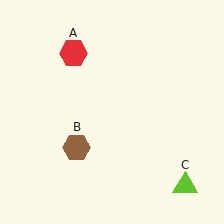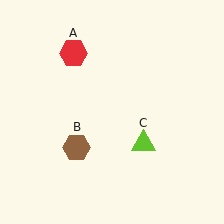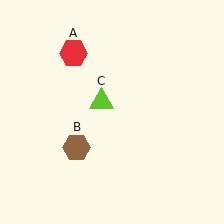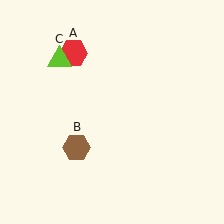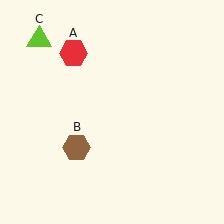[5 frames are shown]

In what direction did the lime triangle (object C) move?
The lime triangle (object C) moved up and to the left.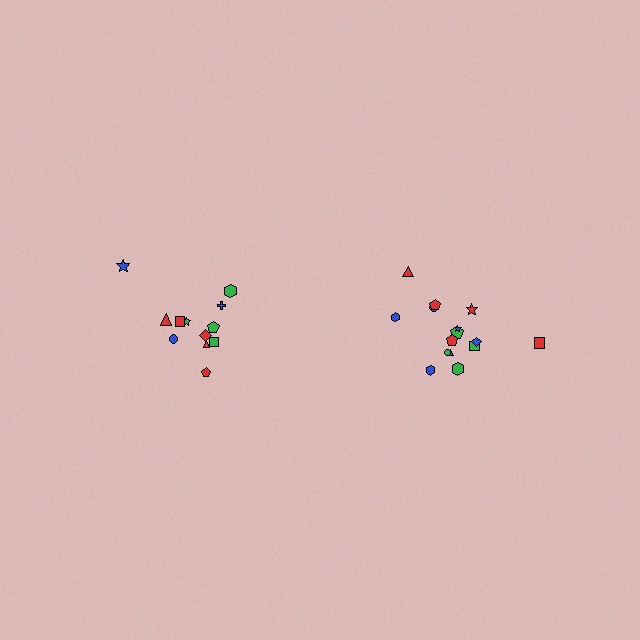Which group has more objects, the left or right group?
The right group.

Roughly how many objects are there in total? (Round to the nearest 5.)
Roughly 25 objects in total.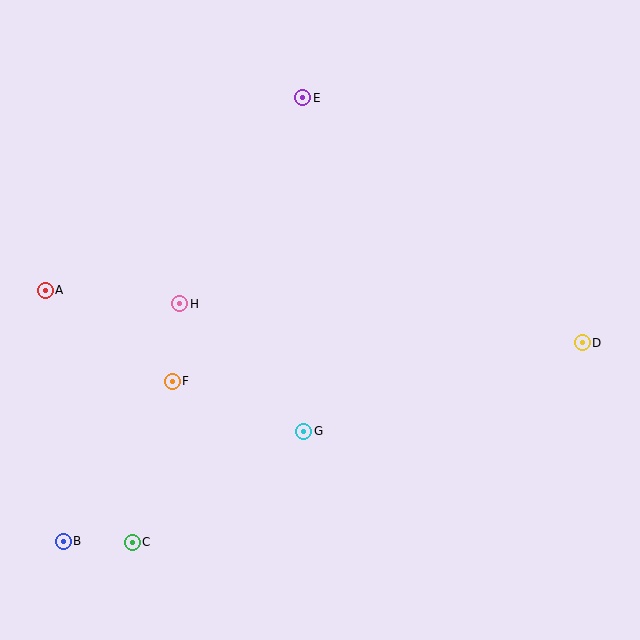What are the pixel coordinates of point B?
Point B is at (63, 541).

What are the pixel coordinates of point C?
Point C is at (132, 542).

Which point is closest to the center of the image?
Point G at (304, 431) is closest to the center.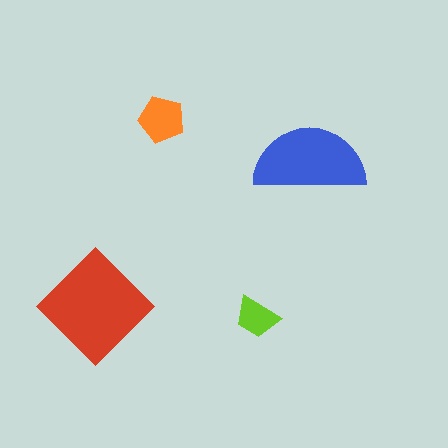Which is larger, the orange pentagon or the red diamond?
The red diamond.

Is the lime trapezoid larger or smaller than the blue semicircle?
Smaller.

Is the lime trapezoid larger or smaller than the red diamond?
Smaller.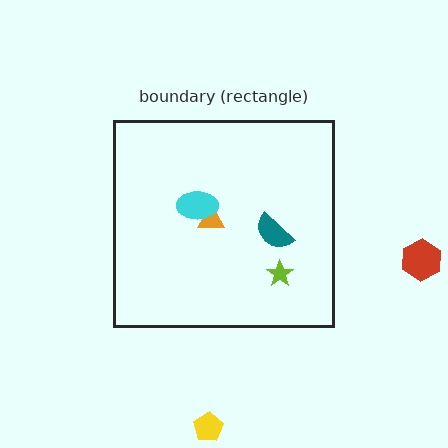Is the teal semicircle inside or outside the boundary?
Inside.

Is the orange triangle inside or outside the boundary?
Inside.